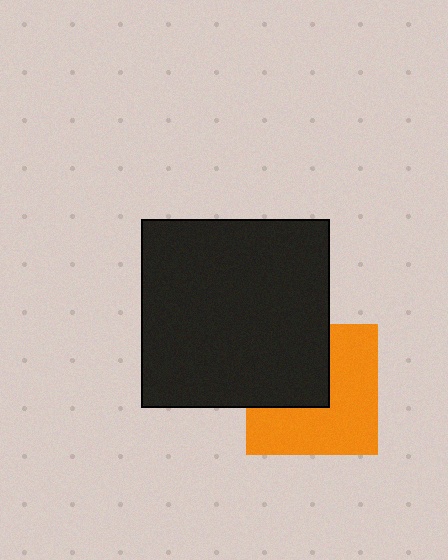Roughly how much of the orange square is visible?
About half of it is visible (roughly 60%).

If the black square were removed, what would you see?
You would see the complete orange square.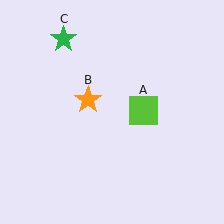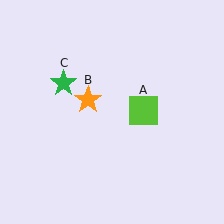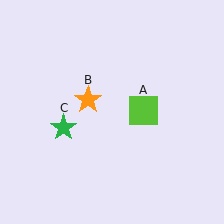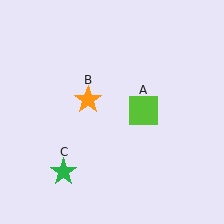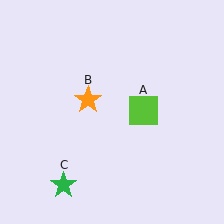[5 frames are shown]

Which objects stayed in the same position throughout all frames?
Lime square (object A) and orange star (object B) remained stationary.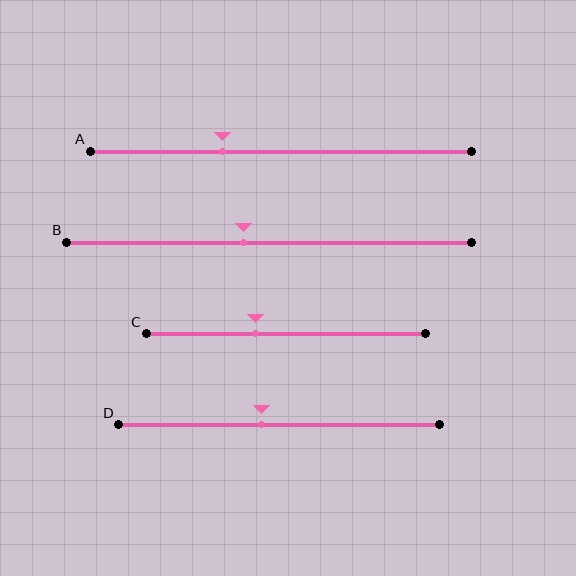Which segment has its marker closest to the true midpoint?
Segment D has its marker closest to the true midpoint.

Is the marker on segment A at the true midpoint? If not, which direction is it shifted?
No, the marker on segment A is shifted to the left by about 15% of the segment length.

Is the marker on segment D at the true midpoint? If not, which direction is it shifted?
No, the marker on segment D is shifted to the left by about 5% of the segment length.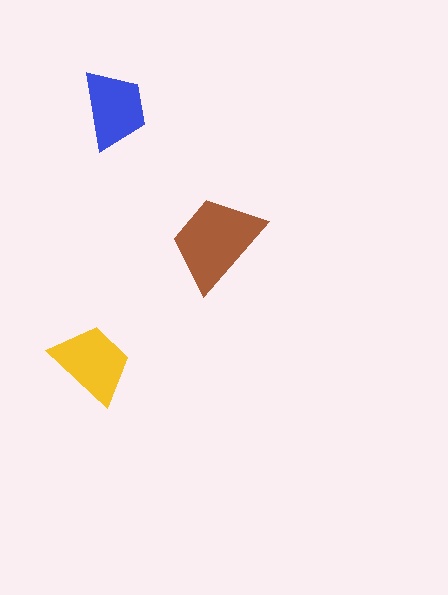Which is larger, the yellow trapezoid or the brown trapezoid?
The brown one.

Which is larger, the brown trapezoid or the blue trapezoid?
The brown one.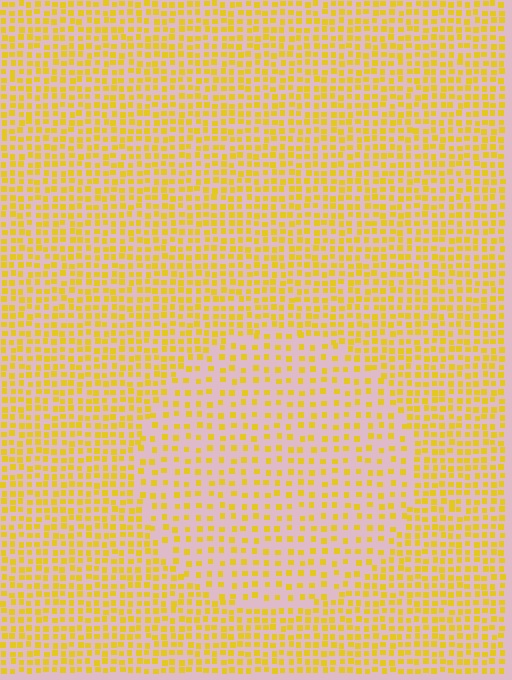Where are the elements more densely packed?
The elements are more densely packed outside the circle boundary.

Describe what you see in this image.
The image contains small yellow elements arranged at two different densities. A circle-shaped region is visible where the elements are less densely packed than the surrounding area.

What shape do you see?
I see a circle.